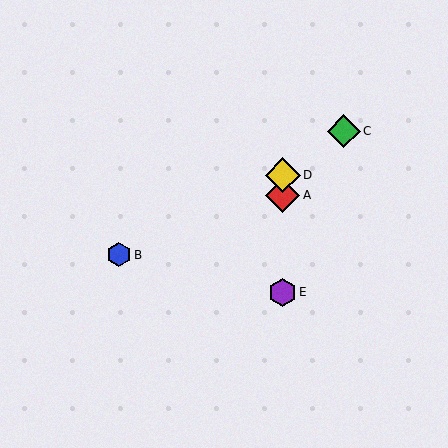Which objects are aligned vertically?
Objects A, D, E are aligned vertically.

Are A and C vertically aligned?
No, A is at x≈283 and C is at x≈344.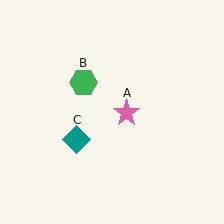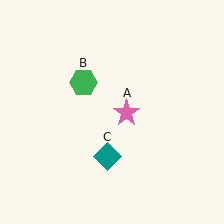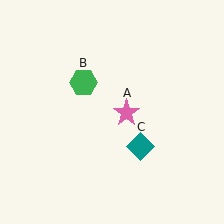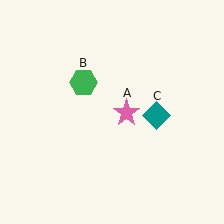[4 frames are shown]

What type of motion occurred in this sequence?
The teal diamond (object C) rotated counterclockwise around the center of the scene.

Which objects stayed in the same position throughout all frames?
Pink star (object A) and green hexagon (object B) remained stationary.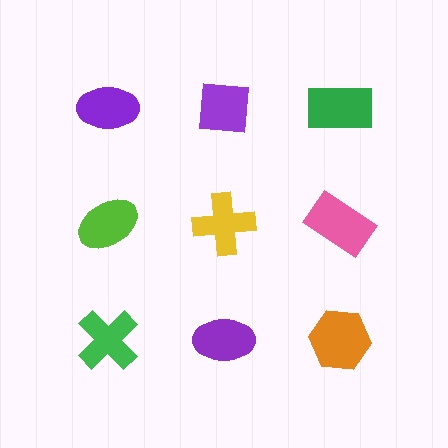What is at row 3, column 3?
An orange hexagon.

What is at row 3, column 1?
A green cross.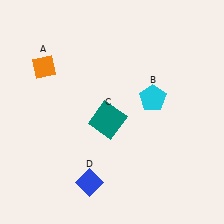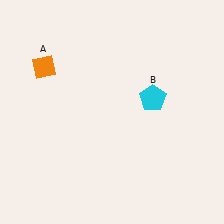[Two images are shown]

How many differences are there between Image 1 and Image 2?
There are 2 differences between the two images.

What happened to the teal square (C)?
The teal square (C) was removed in Image 2. It was in the bottom-left area of Image 1.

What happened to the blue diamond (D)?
The blue diamond (D) was removed in Image 2. It was in the bottom-left area of Image 1.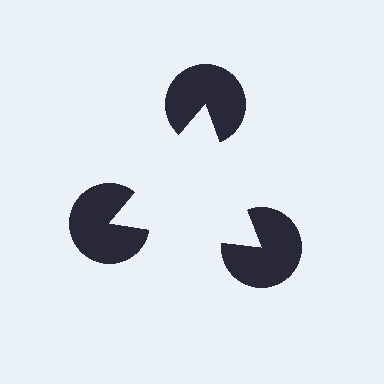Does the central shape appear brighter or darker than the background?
It typically appears slightly brighter than the background, even though no actual brightness change is drawn.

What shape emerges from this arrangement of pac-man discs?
An illusory triangle — its edges are inferred from the aligned wedge cuts in the pac-man discs, not physically drawn.